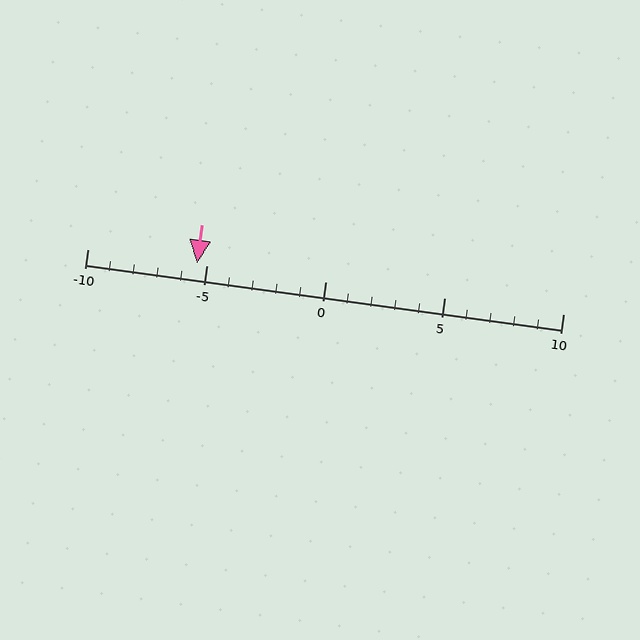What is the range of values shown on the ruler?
The ruler shows values from -10 to 10.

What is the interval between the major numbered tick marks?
The major tick marks are spaced 5 units apart.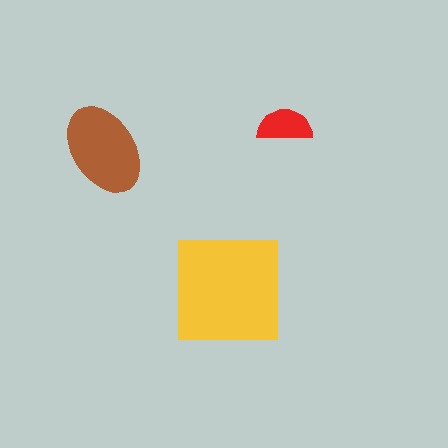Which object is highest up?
The red semicircle is topmost.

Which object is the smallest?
The red semicircle.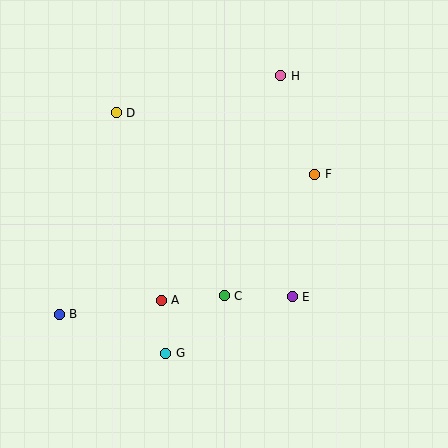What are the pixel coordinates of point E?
Point E is at (292, 297).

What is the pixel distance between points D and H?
The distance between D and H is 169 pixels.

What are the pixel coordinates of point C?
Point C is at (224, 296).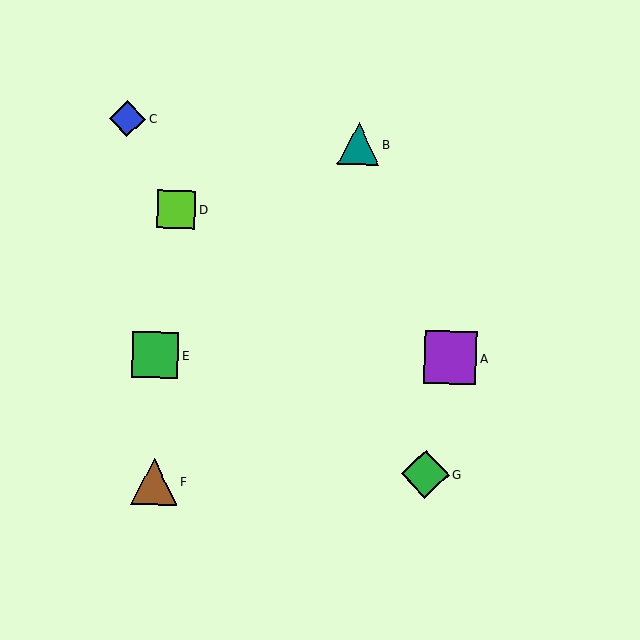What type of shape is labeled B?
Shape B is a teal triangle.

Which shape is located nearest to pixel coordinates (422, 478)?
The green diamond (labeled G) at (425, 474) is nearest to that location.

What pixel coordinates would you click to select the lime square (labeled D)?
Click at (177, 209) to select the lime square D.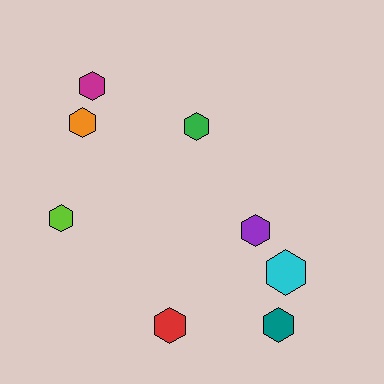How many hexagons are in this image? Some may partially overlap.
There are 8 hexagons.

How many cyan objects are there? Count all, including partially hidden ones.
There is 1 cyan object.